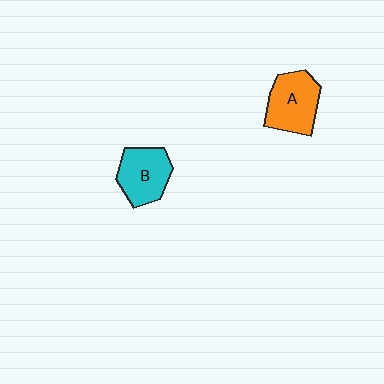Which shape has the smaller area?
Shape B (cyan).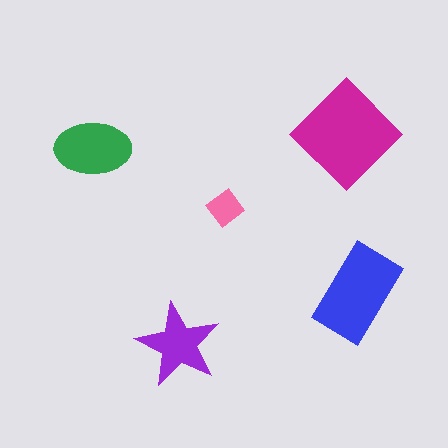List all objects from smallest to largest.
The pink diamond, the purple star, the green ellipse, the blue rectangle, the magenta diamond.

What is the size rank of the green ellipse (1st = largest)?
3rd.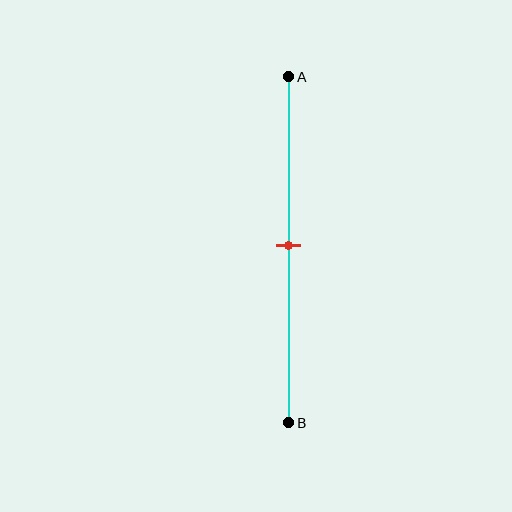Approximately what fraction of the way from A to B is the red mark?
The red mark is approximately 50% of the way from A to B.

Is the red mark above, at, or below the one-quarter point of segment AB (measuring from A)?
The red mark is below the one-quarter point of segment AB.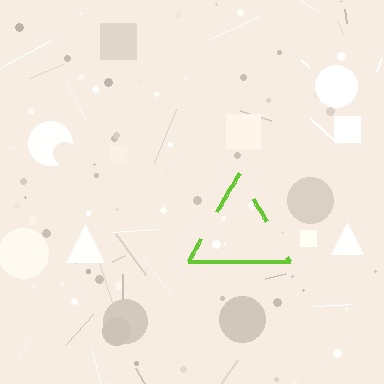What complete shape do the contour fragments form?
The contour fragments form a triangle.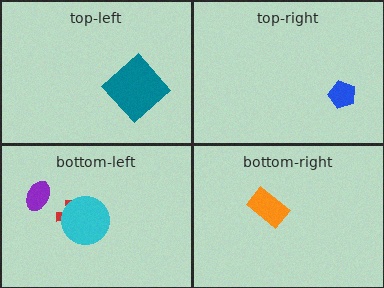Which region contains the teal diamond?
The top-left region.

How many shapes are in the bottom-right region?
1.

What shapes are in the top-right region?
The blue pentagon.